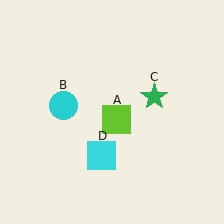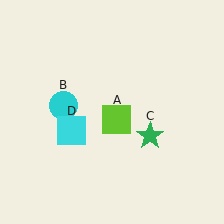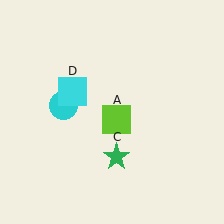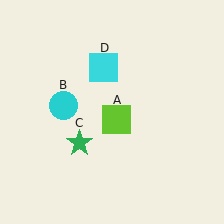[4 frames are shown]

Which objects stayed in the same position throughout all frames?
Lime square (object A) and cyan circle (object B) remained stationary.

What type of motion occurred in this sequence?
The green star (object C), cyan square (object D) rotated clockwise around the center of the scene.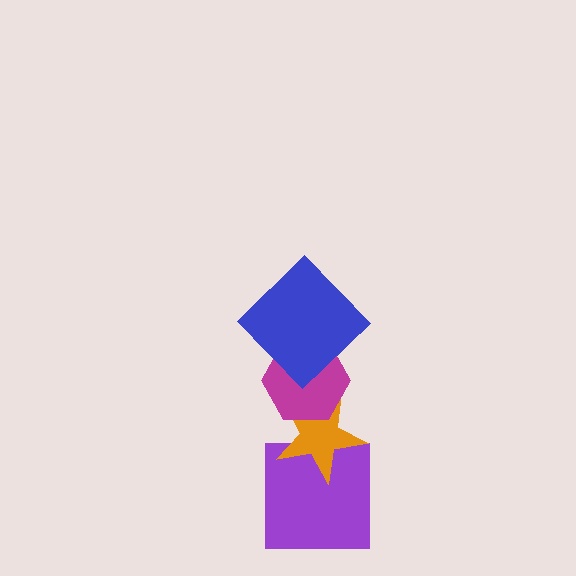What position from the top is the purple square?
The purple square is 4th from the top.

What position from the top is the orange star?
The orange star is 3rd from the top.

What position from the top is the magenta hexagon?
The magenta hexagon is 2nd from the top.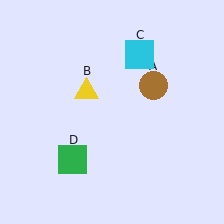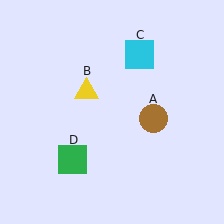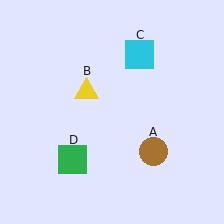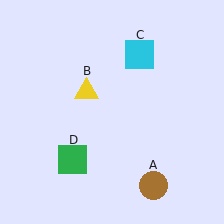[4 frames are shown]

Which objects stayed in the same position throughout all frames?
Yellow triangle (object B) and cyan square (object C) and green square (object D) remained stationary.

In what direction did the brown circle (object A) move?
The brown circle (object A) moved down.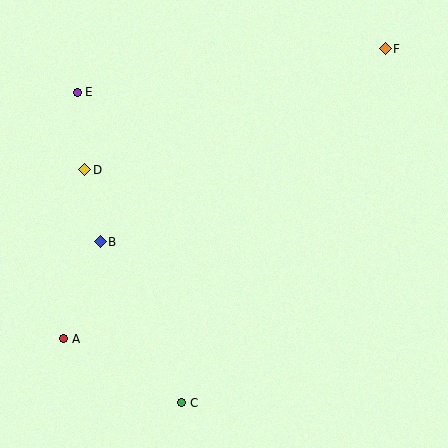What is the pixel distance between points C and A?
The distance between C and A is 134 pixels.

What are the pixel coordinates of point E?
Point E is at (77, 92).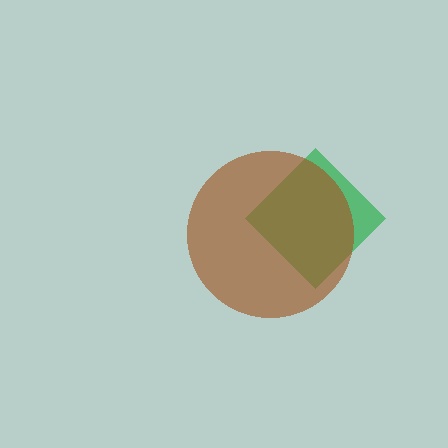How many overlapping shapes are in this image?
There are 2 overlapping shapes in the image.